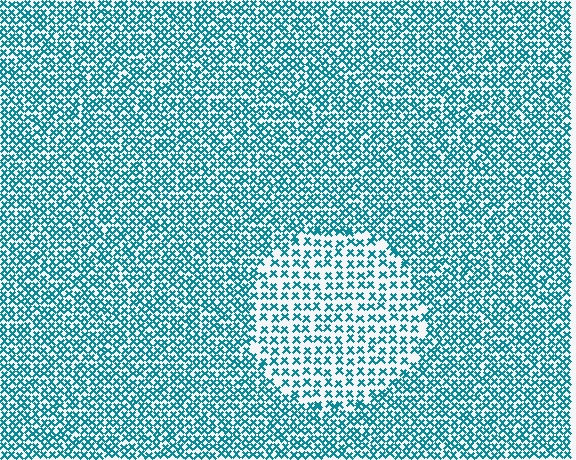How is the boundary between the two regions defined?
The boundary is defined by a change in element density (approximately 1.8x ratio). All elements are the same color, size, and shape.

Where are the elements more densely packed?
The elements are more densely packed outside the circle boundary.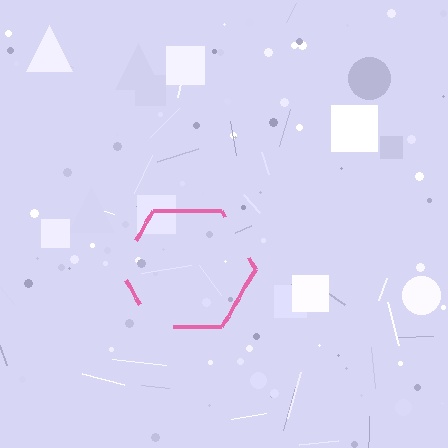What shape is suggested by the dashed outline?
The dashed outline suggests a hexagon.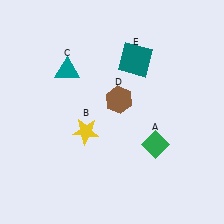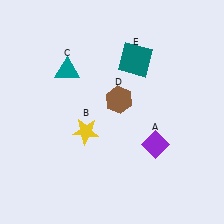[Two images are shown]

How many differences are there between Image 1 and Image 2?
There is 1 difference between the two images.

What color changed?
The diamond (A) changed from green in Image 1 to purple in Image 2.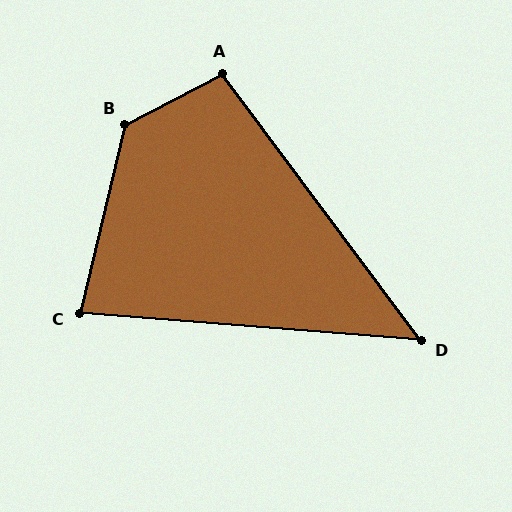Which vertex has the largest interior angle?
B, at approximately 131 degrees.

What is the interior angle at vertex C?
Approximately 81 degrees (acute).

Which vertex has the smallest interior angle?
D, at approximately 49 degrees.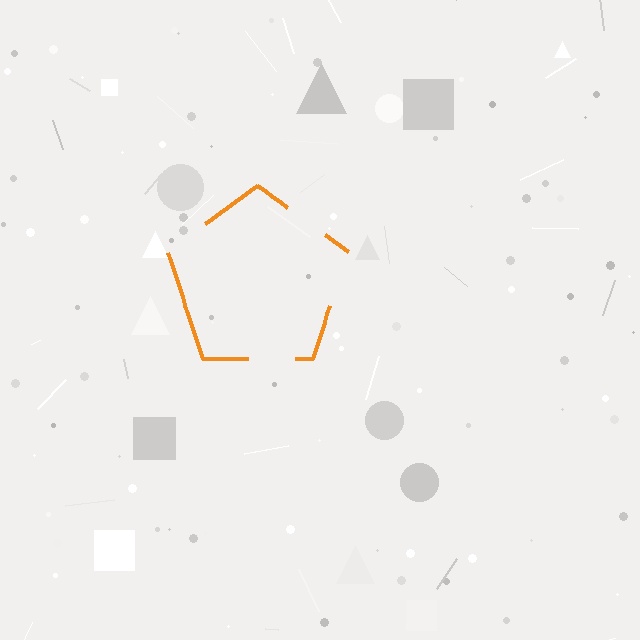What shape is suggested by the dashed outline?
The dashed outline suggests a pentagon.